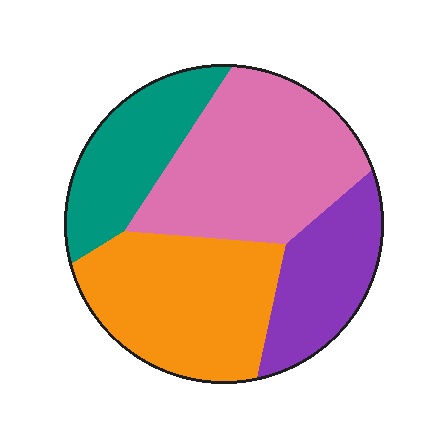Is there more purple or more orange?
Orange.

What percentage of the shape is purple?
Purple covers roughly 20% of the shape.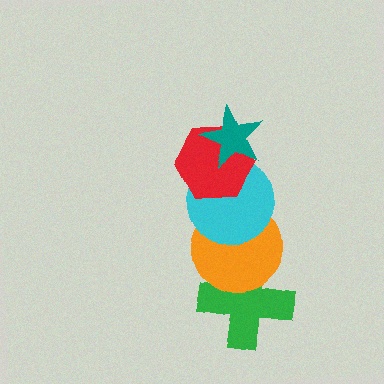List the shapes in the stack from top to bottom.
From top to bottom: the teal star, the red hexagon, the cyan circle, the orange circle, the green cross.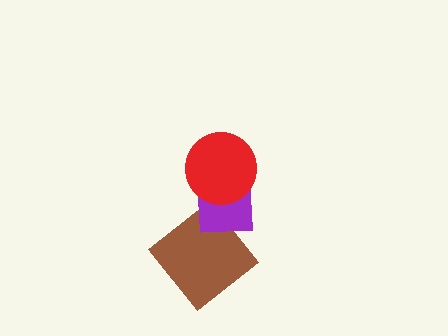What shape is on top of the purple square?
The red circle is on top of the purple square.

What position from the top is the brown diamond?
The brown diamond is 3rd from the top.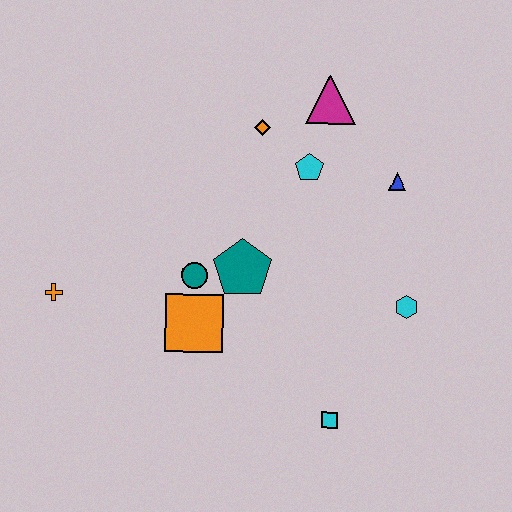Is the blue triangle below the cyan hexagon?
No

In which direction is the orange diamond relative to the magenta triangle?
The orange diamond is to the left of the magenta triangle.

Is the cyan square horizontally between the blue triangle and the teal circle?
Yes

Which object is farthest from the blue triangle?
The orange cross is farthest from the blue triangle.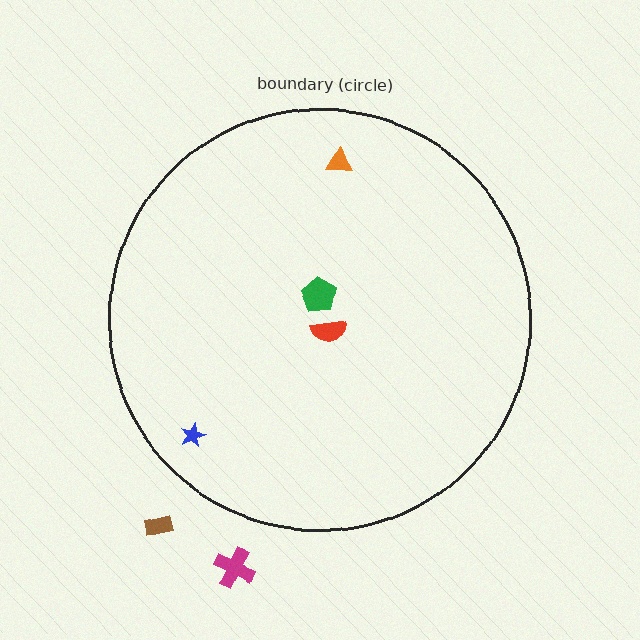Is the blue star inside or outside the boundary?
Inside.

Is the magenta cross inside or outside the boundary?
Outside.